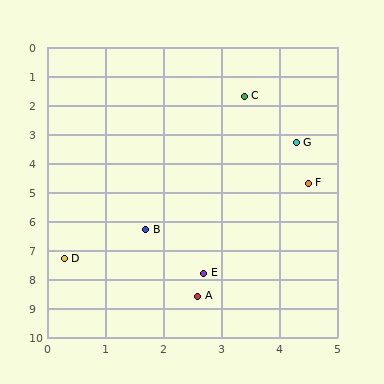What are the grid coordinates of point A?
Point A is at approximately (2.6, 8.6).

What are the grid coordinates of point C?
Point C is at approximately (3.4, 1.7).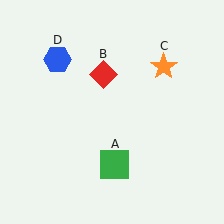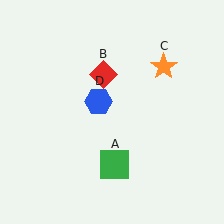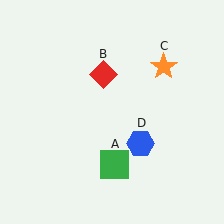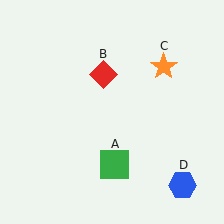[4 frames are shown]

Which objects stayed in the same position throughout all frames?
Green square (object A) and red diamond (object B) and orange star (object C) remained stationary.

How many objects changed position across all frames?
1 object changed position: blue hexagon (object D).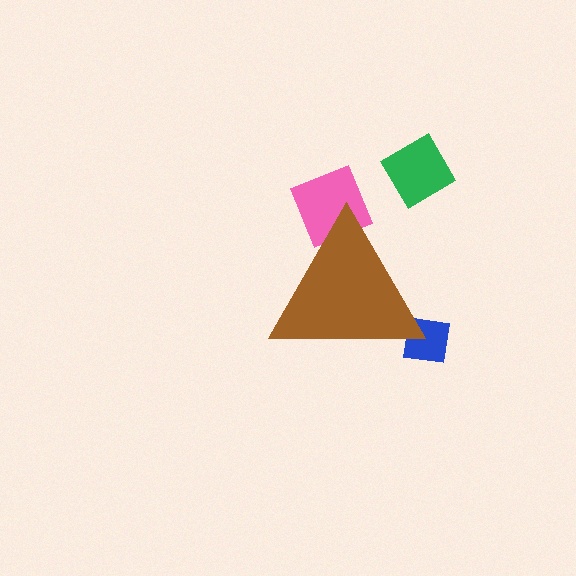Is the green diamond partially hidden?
No, the green diamond is fully visible.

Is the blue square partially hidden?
Yes, the blue square is partially hidden behind the brown triangle.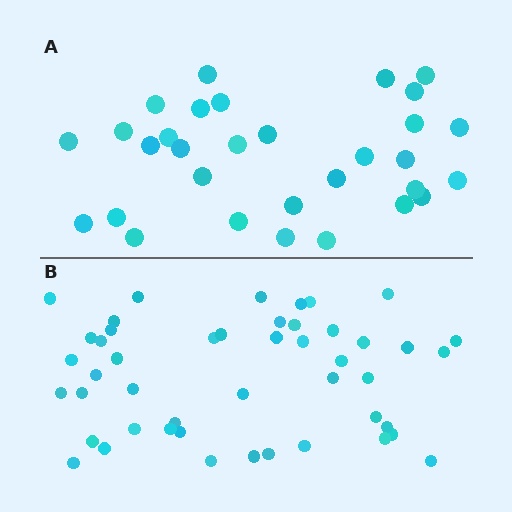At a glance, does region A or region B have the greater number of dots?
Region B (the bottom region) has more dots.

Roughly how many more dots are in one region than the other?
Region B has approximately 15 more dots than region A.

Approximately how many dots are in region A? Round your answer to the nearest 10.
About 30 dots. (The exact count is 31, which rounds to 30.)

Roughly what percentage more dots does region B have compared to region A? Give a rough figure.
About 50% more.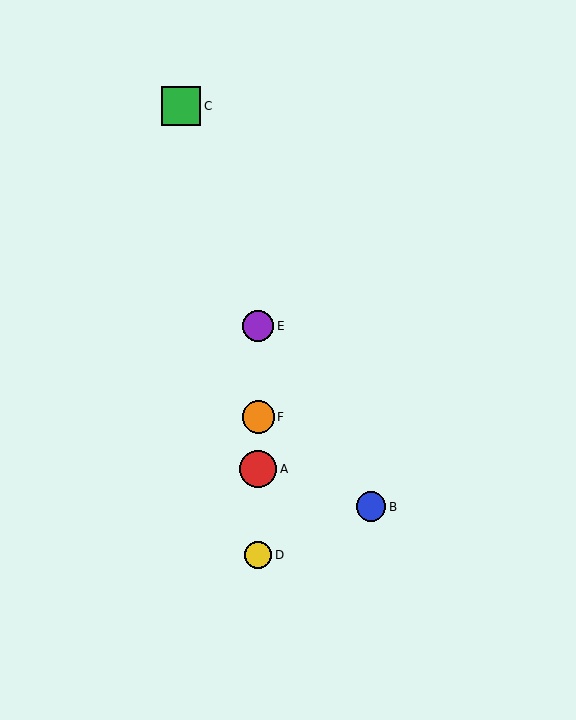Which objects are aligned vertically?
Objects A, D, E, F are aligned vertically.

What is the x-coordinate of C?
Object C is at x≈181.